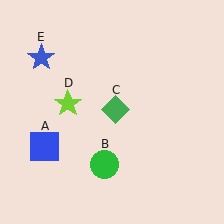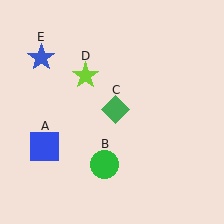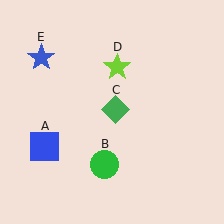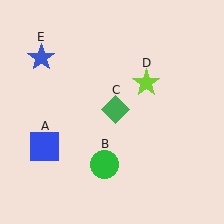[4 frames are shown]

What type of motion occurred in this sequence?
The lime star (object D) rotated clockwise around the center of the scene.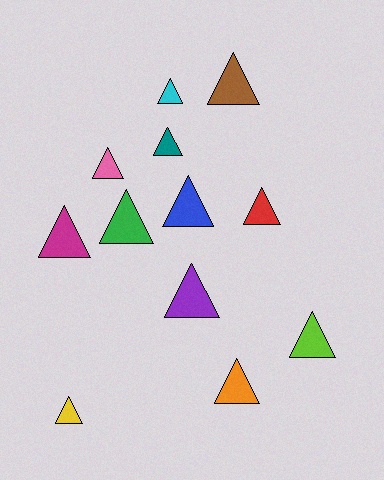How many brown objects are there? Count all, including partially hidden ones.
There is 1 brown object.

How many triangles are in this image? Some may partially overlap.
There are 12 triangles.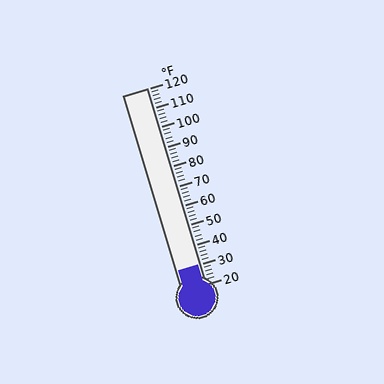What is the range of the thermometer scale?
The thermometer scale ranges from 20°F to 120°F.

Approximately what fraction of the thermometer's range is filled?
The thermometer is filled to approximately 10% of its range.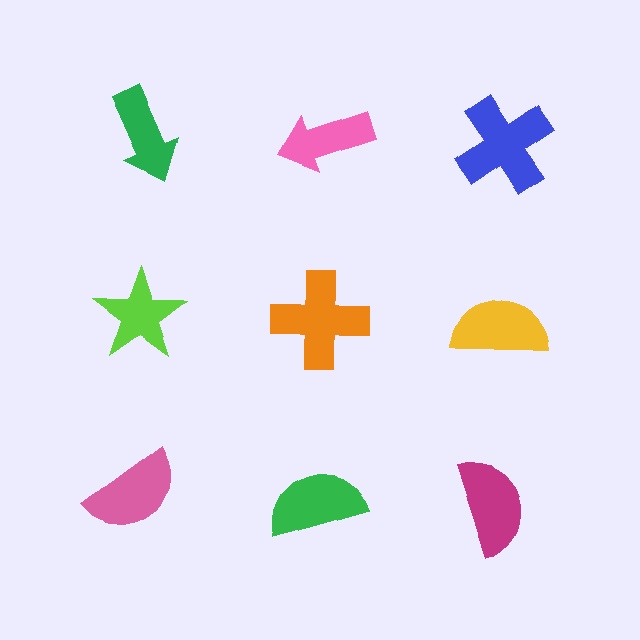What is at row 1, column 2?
A pink arrow.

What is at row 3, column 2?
A green semicircle.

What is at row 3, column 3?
A magenta semicircle.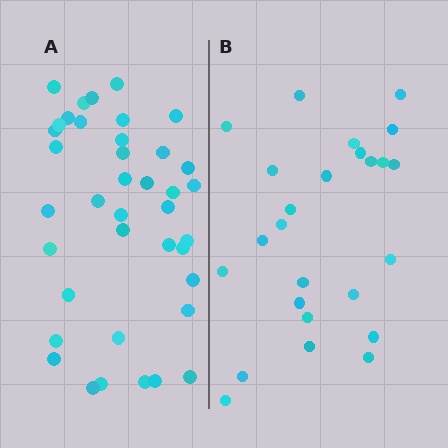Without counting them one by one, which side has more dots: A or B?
Region A (the left region) has more dots.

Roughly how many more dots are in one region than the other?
Region A has approximately 15 more dots than region B.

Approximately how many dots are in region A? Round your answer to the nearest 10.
About 40 dots. (The exact count is 39, which rounds to 40.)